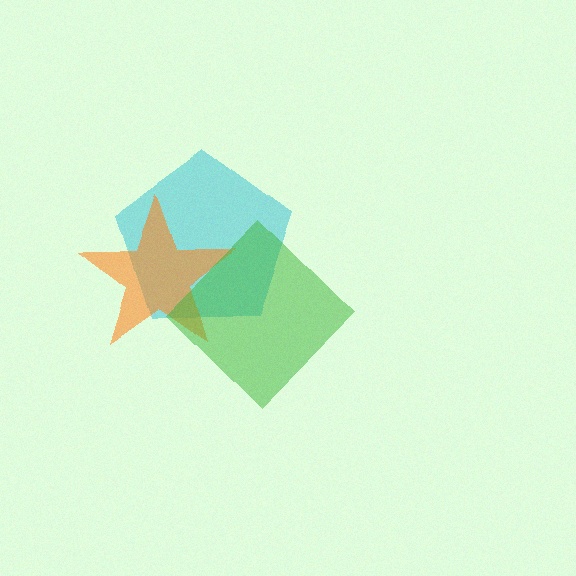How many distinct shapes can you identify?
There are 3 distinct shapes: a cyan pentagon, an orange star, a green diamond.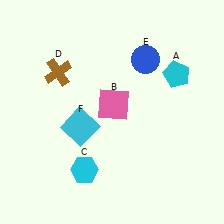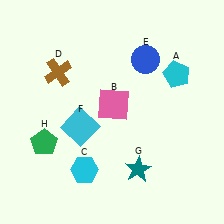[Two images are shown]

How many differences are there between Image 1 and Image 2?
There are 2 differences between the two images.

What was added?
A teal star (G), a green pentagon (H) were added in Image 2.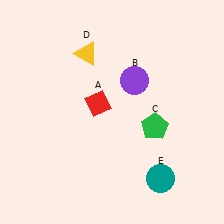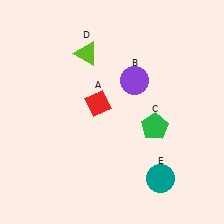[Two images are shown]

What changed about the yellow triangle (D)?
In Image 1, D is yellow. In Image 2, it changed to lime.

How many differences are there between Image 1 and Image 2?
There is 1 difference between the two images.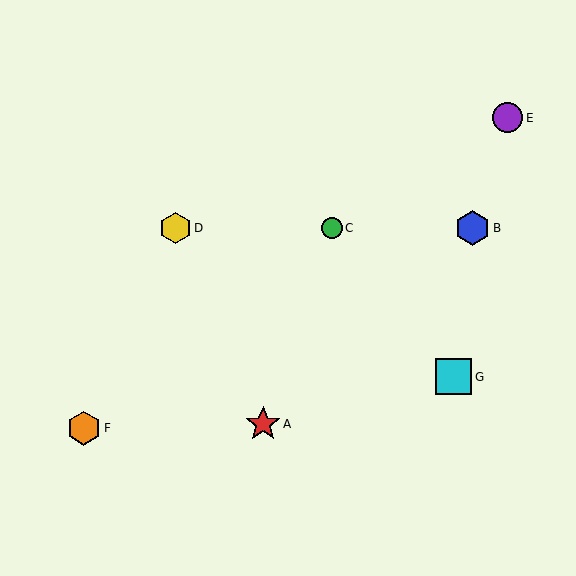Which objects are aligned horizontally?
Objects B, C, D are aligned horizontally.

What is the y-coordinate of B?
Object B is at y≈228.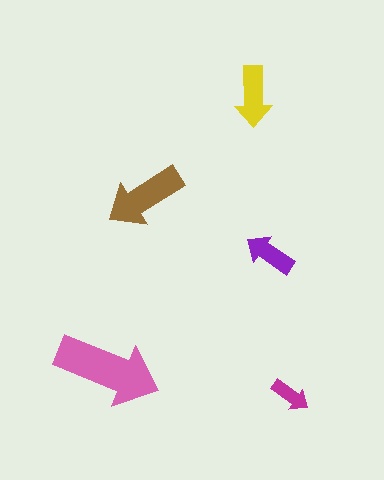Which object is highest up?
The yellow arrow is topmost.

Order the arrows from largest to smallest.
the pink one, the brown one, the yellow one, the purple one, the magenta one.